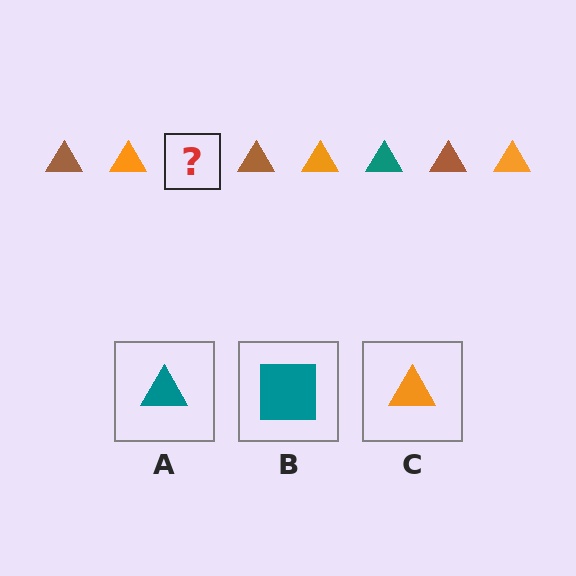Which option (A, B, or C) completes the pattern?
A.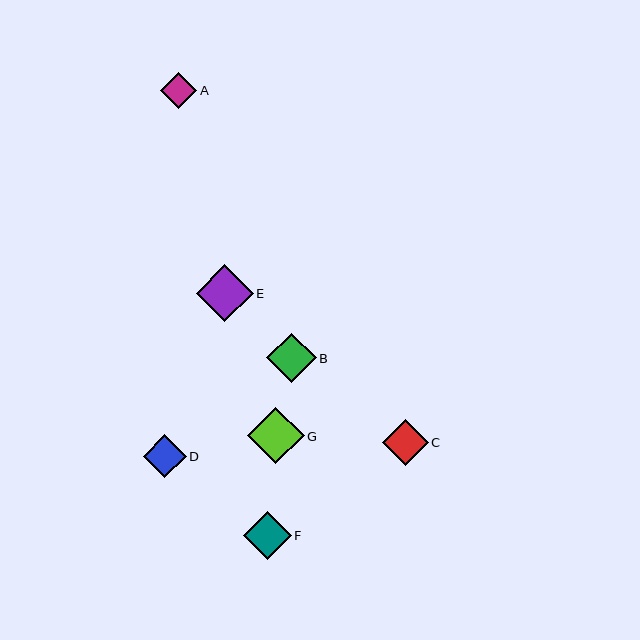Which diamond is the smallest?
Diamond A is the smallest with a size of approximately 36 pixels.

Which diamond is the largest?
Diamond E is the largest with a size of approximately 56 pixels.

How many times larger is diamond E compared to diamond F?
Diamond E is approximately 1.2 times the size of diamond F.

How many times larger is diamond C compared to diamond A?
Diamond C is approximately 1.3 times the size of diamond A.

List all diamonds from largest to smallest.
From largest to smallest: E, G, B, F, C, D, A.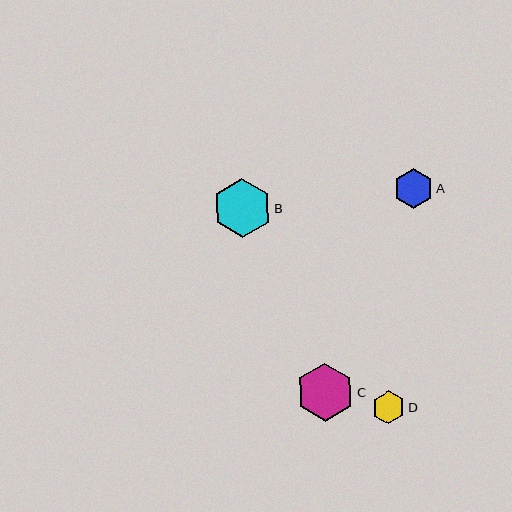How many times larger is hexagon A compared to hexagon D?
Hexagon A is approximately 1.2 times the size of hexagon D.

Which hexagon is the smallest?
Hexagon D is the smallest with a size of approximately 33 pixels.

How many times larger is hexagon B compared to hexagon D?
Hexagon B is approximately 1.8 times the size of hexagon D.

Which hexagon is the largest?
Hexagon B is the largest with a size of approximately 59 pixels.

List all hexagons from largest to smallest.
From largest to smallest: B, C, A, D.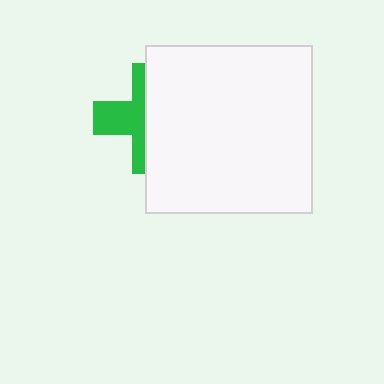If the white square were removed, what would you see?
You would see the complete green cross.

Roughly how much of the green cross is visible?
A small part of it is visible (roughly 45%).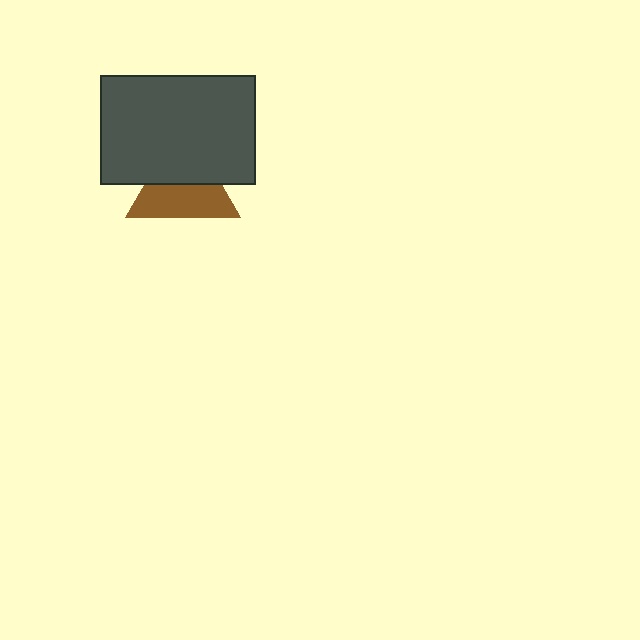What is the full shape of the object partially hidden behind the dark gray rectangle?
The partially hidden object is a brown triangle.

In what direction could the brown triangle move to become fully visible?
The brown triangle could move down. That would shift it out from behind the dark gray rectangle entirely.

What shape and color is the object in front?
The object in front is a dark gray rectangle.